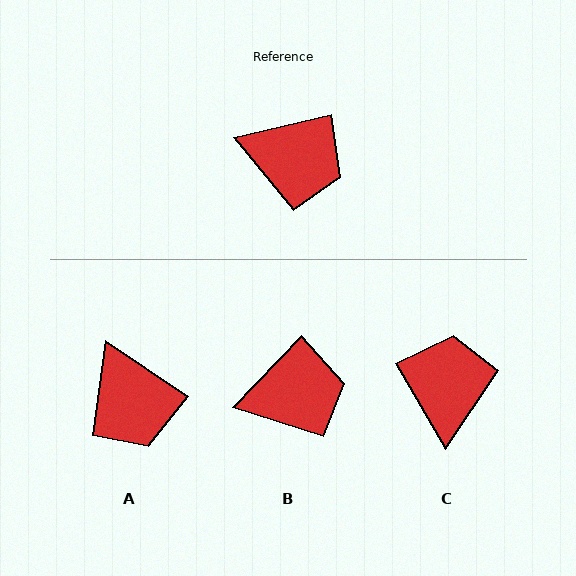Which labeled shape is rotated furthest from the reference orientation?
C, about 107 degrees away.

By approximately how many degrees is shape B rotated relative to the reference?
Approximately 33 degrees counter-clockwise.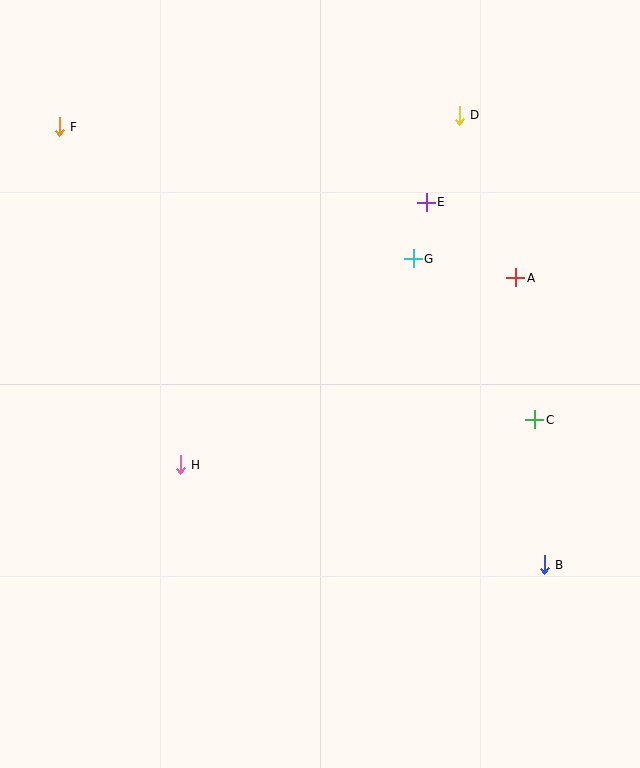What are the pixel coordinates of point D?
Point D is at (459, 115).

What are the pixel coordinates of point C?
Point C is at (535, 420).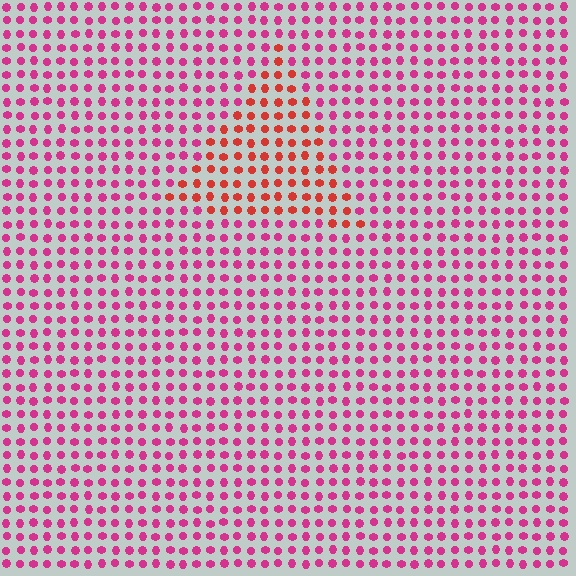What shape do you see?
I see a triangle.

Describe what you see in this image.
The image is filled with small magenta elements in a uniform arrangement. A triangle-shaped region is visible where the elements are tinted to a slightly different hue, forming a subtle color boundary.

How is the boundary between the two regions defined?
The boundary is defined purely by a slight shift in hue (about 36 degrees). Spacing, size, and orientation are identical on both sides.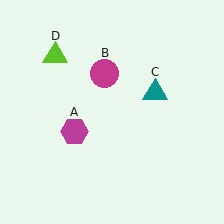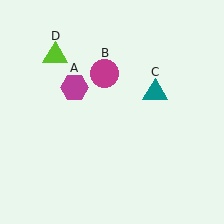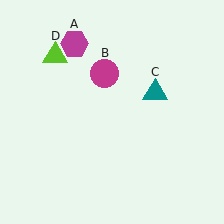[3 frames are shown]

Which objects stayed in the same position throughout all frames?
Magenta circle (object B) and teal triangle (object C) and lime triangle (object D) remained stationary.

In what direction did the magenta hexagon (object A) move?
The magenta hexagon (object A) moved up.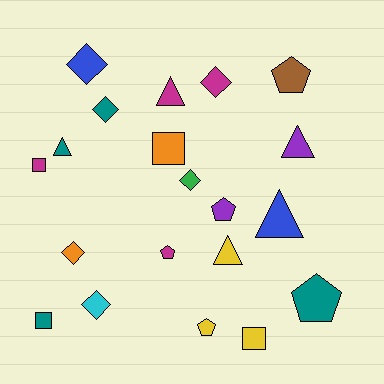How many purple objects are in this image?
There are 2 purple objects.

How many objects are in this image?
There are 20 objects.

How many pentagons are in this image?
There are 5 pentagons.